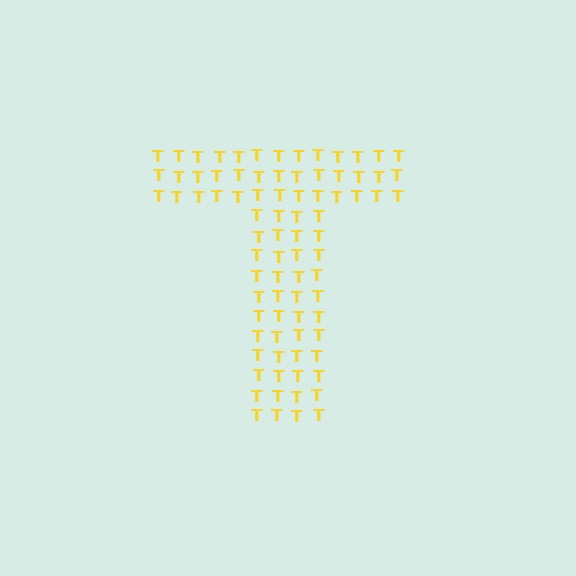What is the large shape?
The large shape is the letter T.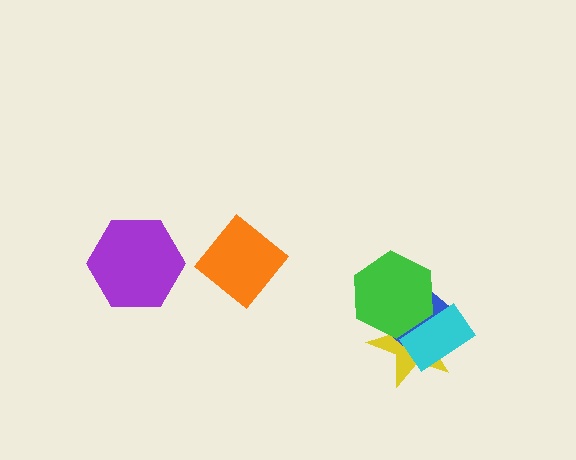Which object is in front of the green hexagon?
The cyan rectangle is in front of the green hexagon.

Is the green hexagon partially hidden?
Yes, it is partially covered by another shape.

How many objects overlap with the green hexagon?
3 objects overlap with the green hexagon.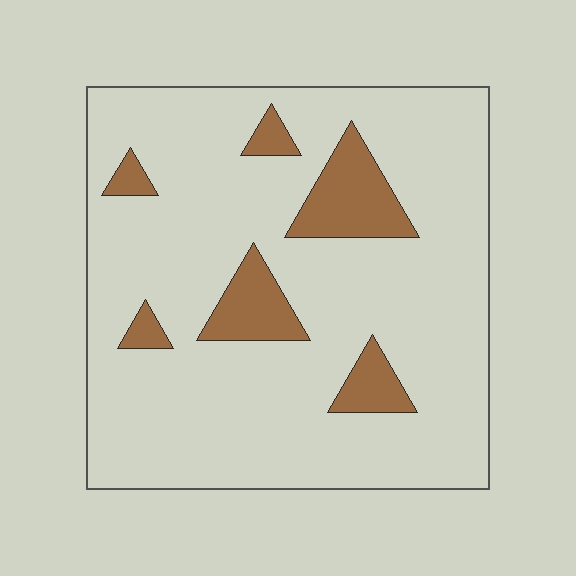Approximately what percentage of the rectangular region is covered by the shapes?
Approximately 15%.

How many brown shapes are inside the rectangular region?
6.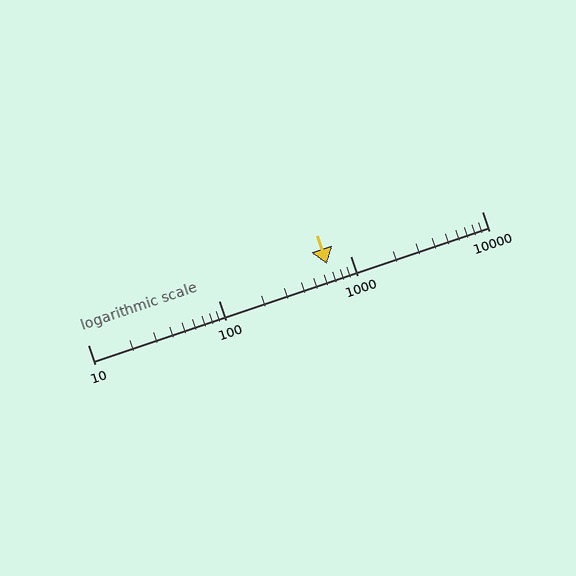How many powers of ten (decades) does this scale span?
The scale spans 3 decades, from 10 to 10000.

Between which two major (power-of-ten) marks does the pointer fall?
The pointer is between 100 and 1000.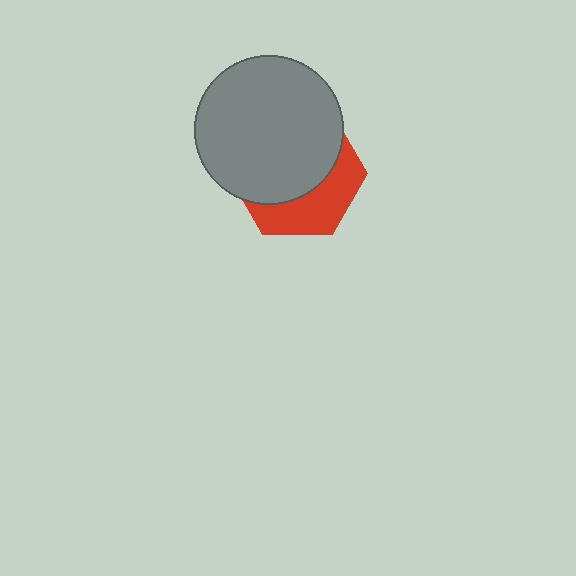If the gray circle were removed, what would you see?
You would see the complete red hexagon.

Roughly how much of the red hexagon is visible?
A small part of it is visible (roughly 38%).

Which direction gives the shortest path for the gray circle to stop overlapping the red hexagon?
Moving up gives the shortest separation.